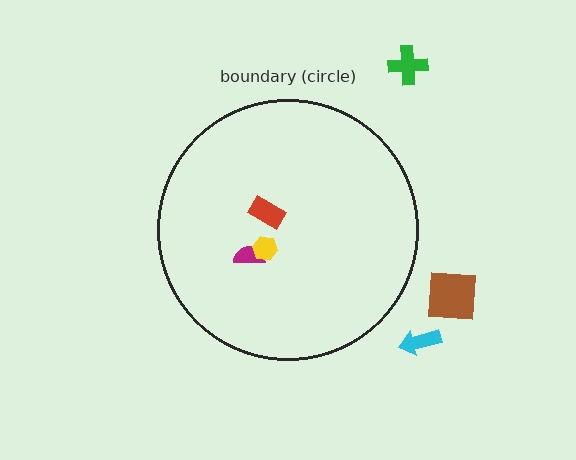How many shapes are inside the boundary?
3 inside, 3 outside.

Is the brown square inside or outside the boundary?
Outside.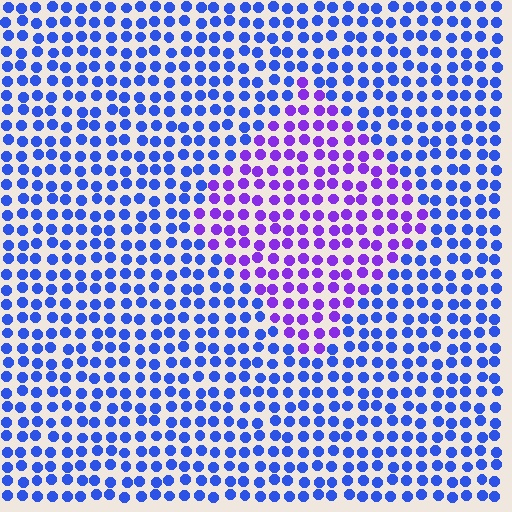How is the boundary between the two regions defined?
The boundary is defined purely by a slight shift in hue (about 43 degrees). Spacing, size, and orientation are identical on both sides.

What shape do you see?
I see a diamond.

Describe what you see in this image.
The image is filled with small blue elements in a uniform arrangement. A diamond-shaped region is visible where the elements are tinted to a slightly different hue, forming a subtle color boundary.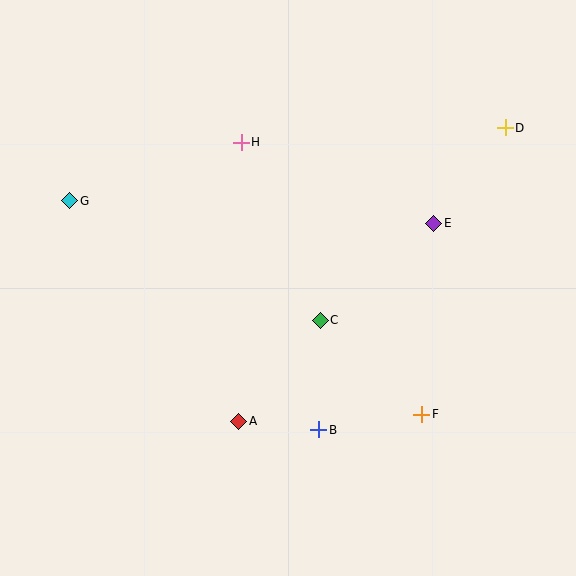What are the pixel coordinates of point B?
Point B is at (319, 430).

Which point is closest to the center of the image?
Point C at (320, 320) is closest to the center.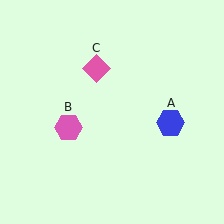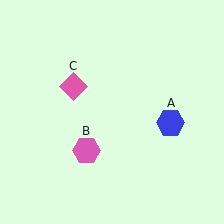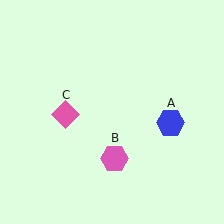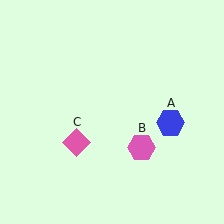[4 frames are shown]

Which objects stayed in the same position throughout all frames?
Blue hexagon (object A) remained stationary.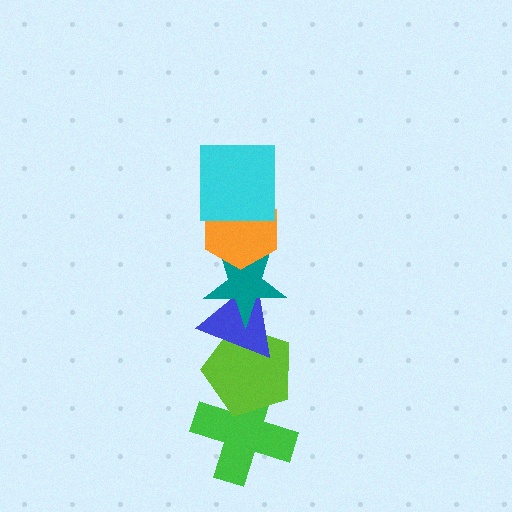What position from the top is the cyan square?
The cyan square is 1st from the top.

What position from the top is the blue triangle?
The blue triangle is 4th from the top.